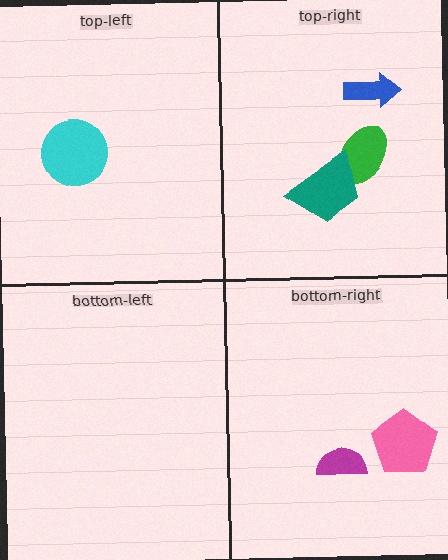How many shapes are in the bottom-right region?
2.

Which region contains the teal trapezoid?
The top-right region.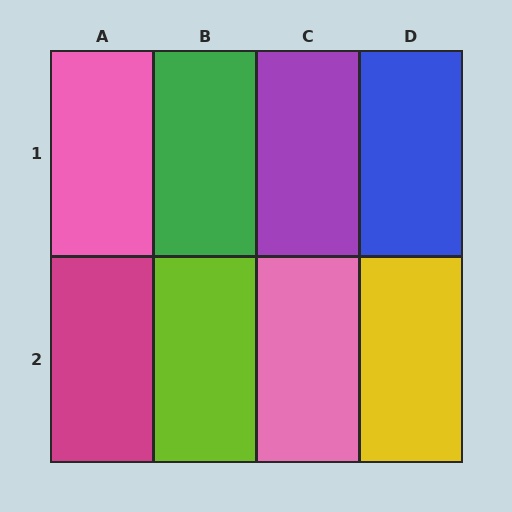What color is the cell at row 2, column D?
Yellow.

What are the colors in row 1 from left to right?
Pink, green, purple, blue.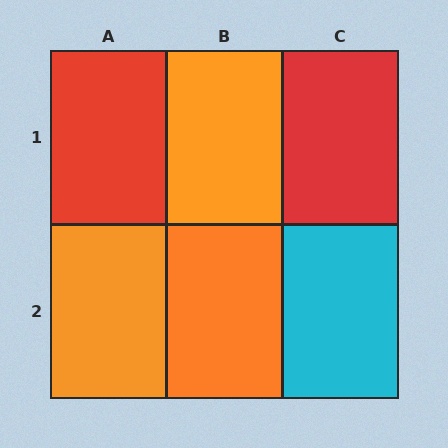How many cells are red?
2 cells are red.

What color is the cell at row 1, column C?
Red.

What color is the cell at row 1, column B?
Orange.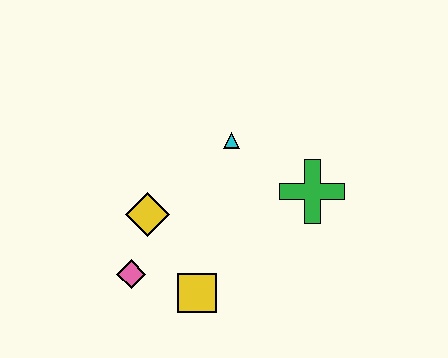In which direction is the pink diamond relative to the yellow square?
The pink diamond is to the left of the yellow square.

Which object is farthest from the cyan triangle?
The pink diamond is farthest from the cyan triangle.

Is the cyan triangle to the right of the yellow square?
Yes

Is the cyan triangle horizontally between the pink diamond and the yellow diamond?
No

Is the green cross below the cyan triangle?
Yes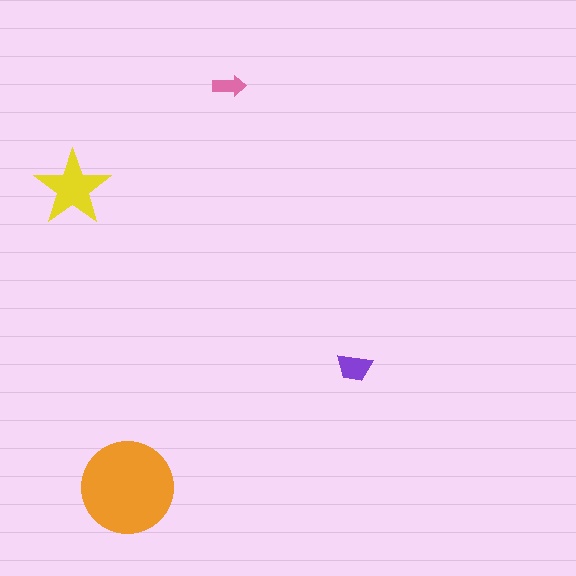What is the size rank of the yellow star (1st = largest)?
2nd.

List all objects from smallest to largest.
The pink arrow, the purple trapezoid, the yellow star, the orange circle.